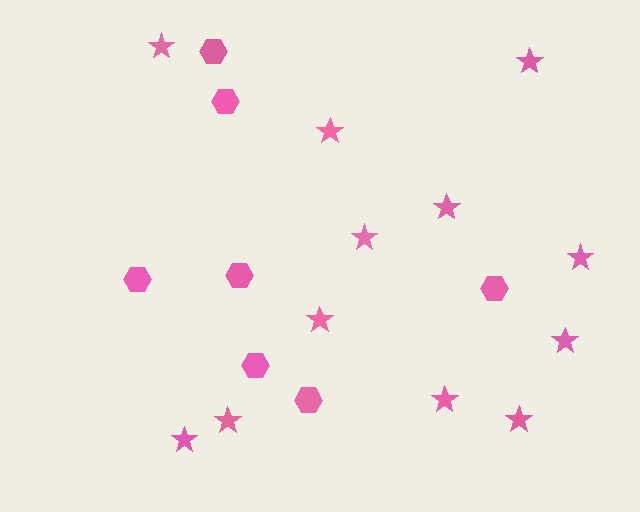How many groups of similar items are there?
There are 2 groups: one group of hexagons (7) and one group of stars (12).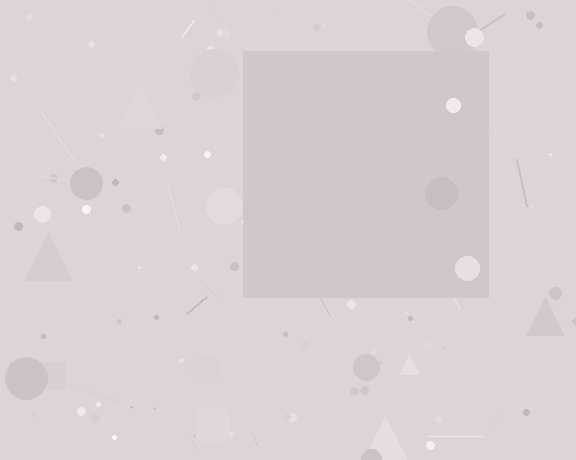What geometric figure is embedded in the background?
A square is embedded in the background.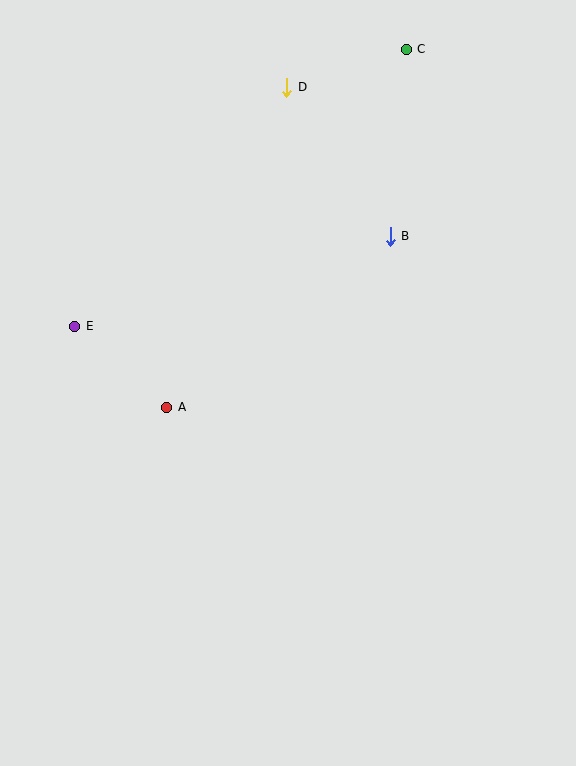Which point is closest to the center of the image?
Point A at (167, 407) is closest to the center.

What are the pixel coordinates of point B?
Point B is at (390, 236).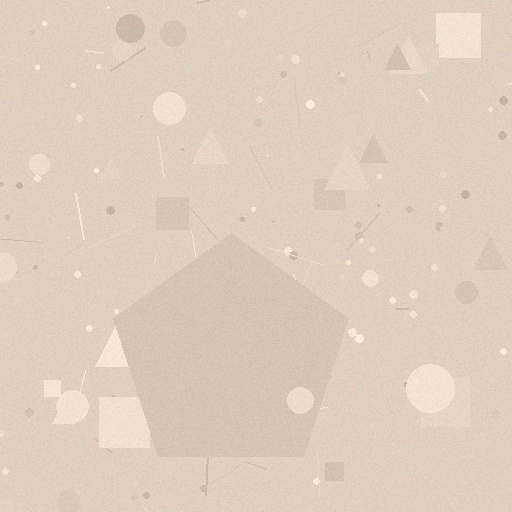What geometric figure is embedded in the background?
A pentagon is embedded in the background.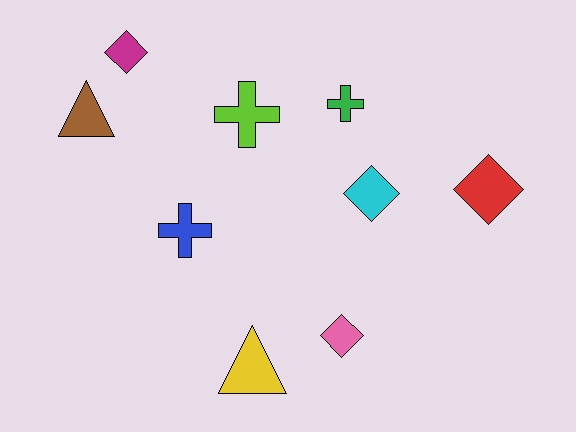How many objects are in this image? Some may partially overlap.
There are 9 objects.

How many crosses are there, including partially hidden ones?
There are 3 crosses.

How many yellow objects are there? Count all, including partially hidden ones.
There is 1 yellow object.